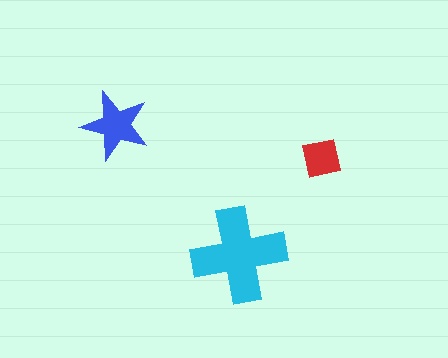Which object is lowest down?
The cyan cross is bottommost.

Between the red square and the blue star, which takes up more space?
The blue star.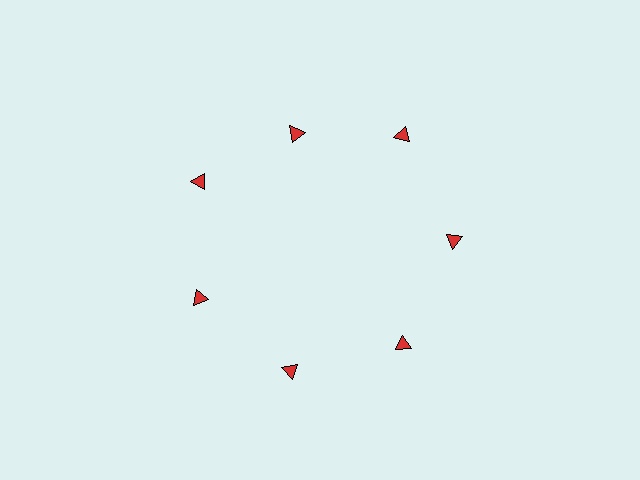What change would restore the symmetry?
The symmetry would be restored by moving it outward, back onto the ring so that all 7 triangles sit at equal angles and equal distance from the center.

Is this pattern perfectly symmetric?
No. The 7 red triangles are arranged in a ring, but one element near the 12 o'clock position is pulled inward toward the center, breaking the 7-fold rotational symmetry.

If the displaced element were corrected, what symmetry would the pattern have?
It would have 7-fold rotational symmetry — the pattern would map onto itself every 51 degrees.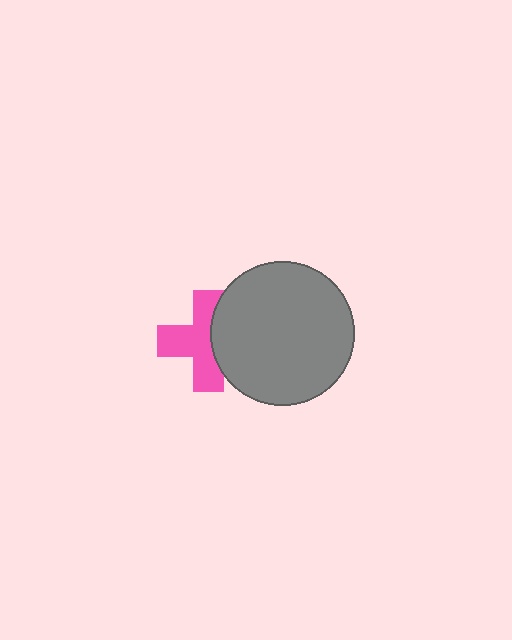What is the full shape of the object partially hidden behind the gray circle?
The partially hidden object is a pink cross.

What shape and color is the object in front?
The object in front is a gray circle.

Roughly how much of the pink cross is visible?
About half of it is visible (roughly 64%).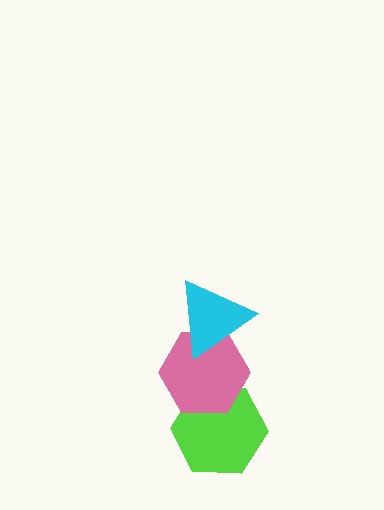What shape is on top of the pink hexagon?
The cyan triangle is on top of the pink hexagon.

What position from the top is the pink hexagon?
The pink hexagon is 2nd from the top.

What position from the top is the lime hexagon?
The lime hexagon is 3rd from the top.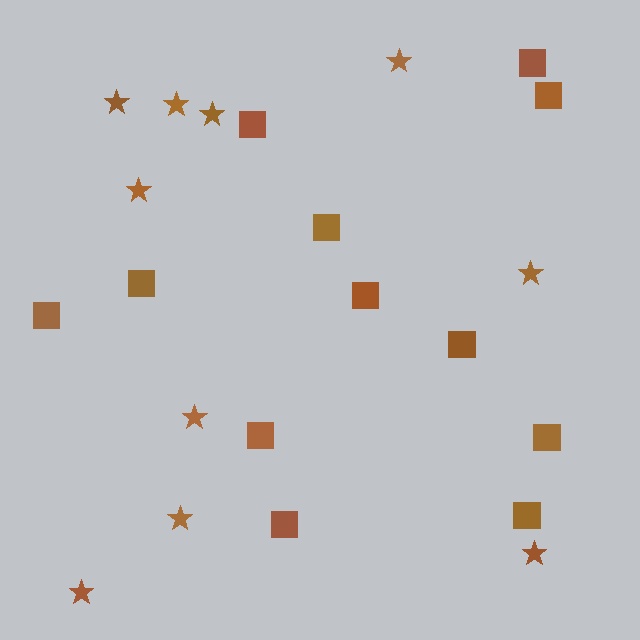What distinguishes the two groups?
There are 2 groups: one group of stars (10) and one group of squares (12).